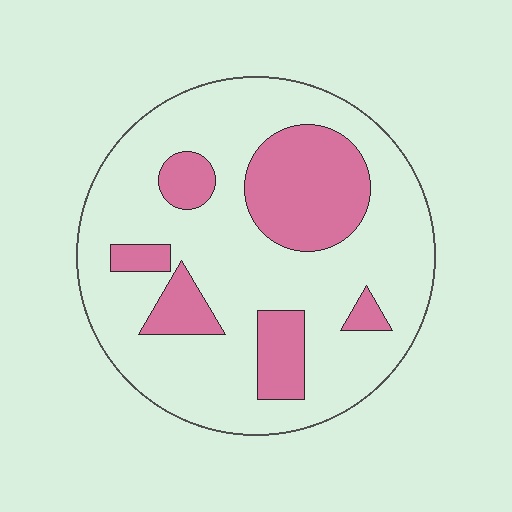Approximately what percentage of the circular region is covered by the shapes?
Approximately 25%.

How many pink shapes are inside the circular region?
6.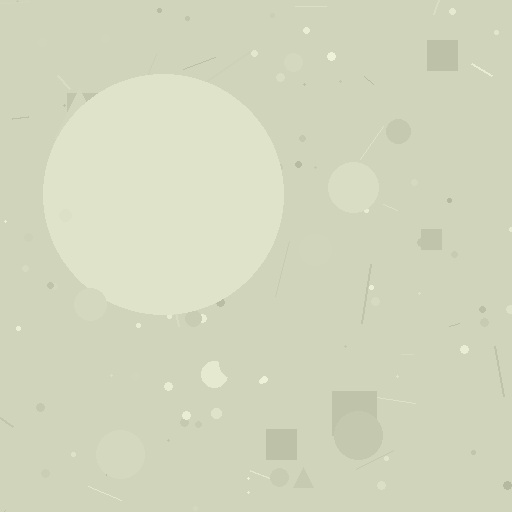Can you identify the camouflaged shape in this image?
The camouflaged shape is a circle.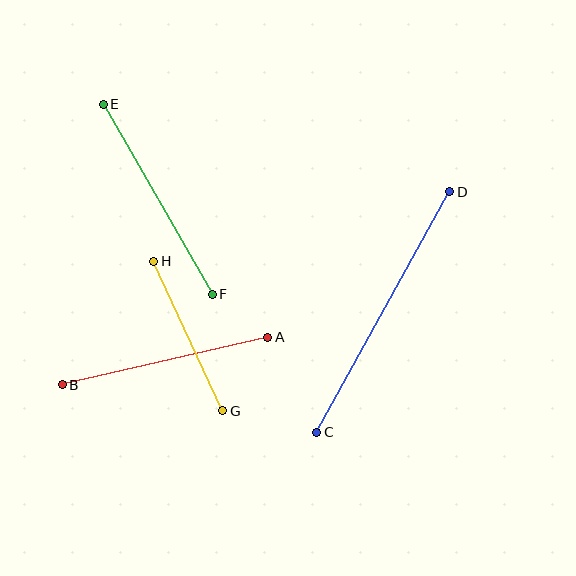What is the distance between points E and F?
The distance is approximately 219 pixels.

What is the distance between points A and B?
The distance is approximately 211 pixels.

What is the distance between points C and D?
The distance is approximately 275 pixels.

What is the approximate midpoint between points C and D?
The midpoint is at approximately (383, 312) pixels.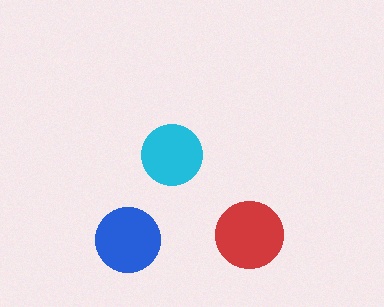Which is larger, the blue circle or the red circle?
The red one.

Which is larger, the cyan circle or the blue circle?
The blue one.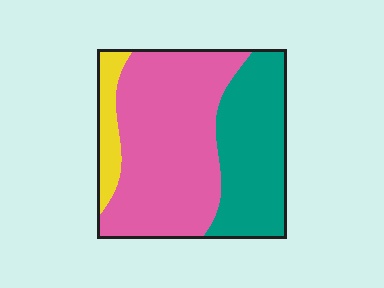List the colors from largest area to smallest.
From largest to smallest: pink, teal, yellow.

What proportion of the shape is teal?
Teal takes up about one third (1/3) of the shape.